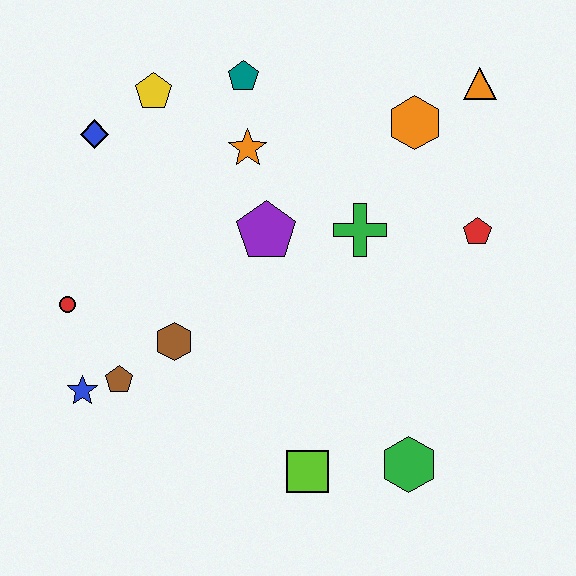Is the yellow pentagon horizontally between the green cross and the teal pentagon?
No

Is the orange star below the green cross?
No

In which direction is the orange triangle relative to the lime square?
The orange triangle is above the lime square.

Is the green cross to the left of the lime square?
No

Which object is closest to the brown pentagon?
The blue star is closest to the brown pentagon.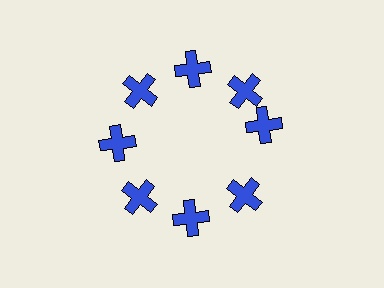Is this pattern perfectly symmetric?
No. The 8 blue crosses are arranged in a ring, but one element near the 3 o'clock position is rotated out of alignment along the ring, breaking the 8-fold rotational symmetry.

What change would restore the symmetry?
The symmetry would be restored by rotating it back into even spacing with its neighbors so that all 8 crosses sit at equal angles and equal distance from the center.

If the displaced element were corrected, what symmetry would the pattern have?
It would have 8-fold rotational symmetry — the pattern would map onto itself every 45 degrees.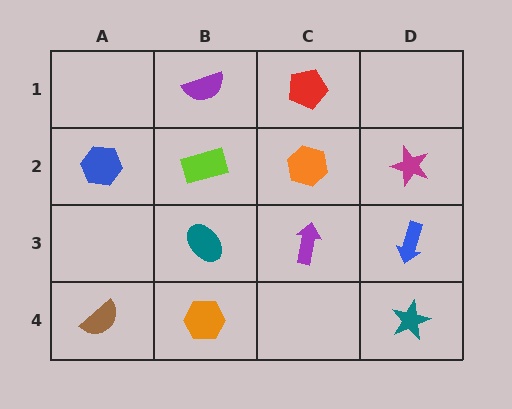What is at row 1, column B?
A purple semicircle.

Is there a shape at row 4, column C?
No, that cell is empty.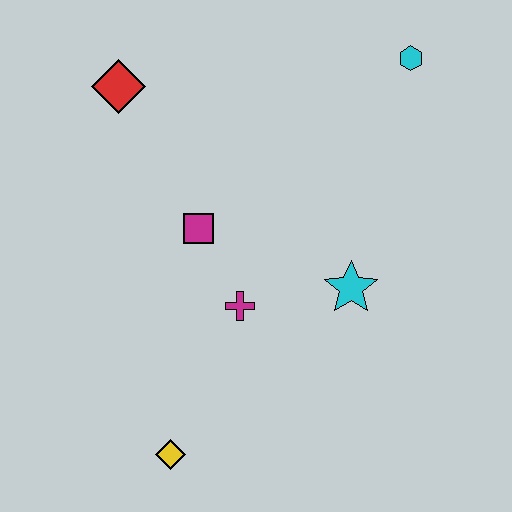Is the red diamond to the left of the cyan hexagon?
Yes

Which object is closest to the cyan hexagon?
The cyan star is closest to the cyan hexagon.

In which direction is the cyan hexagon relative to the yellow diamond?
The cyan hexagon is above the yellow diamond.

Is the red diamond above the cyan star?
Yes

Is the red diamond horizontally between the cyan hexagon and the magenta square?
No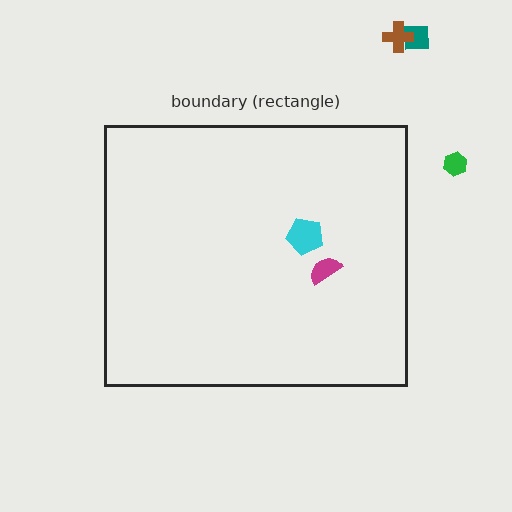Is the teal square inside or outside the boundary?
Outside.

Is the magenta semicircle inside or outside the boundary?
Inside.